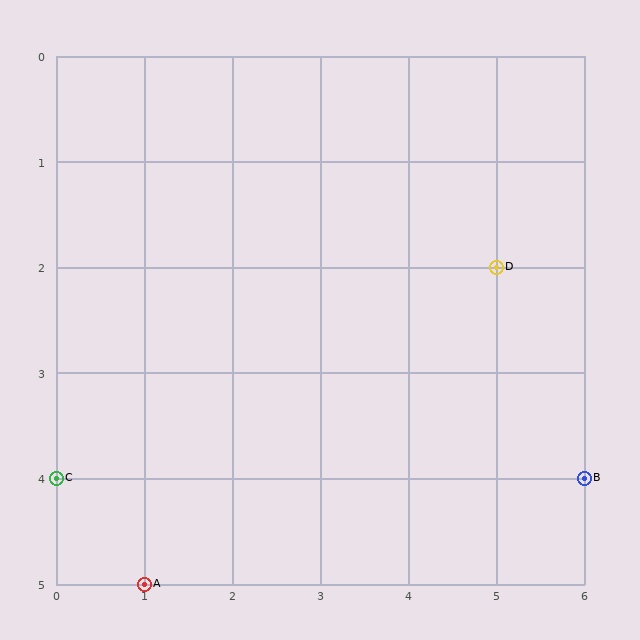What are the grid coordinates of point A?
Point A is at grid coordinates (1, 5).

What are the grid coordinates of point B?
Point B is at grid coordinates (6, 4).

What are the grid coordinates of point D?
Point D is at grid coordinates (5, 2).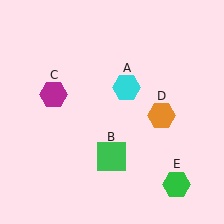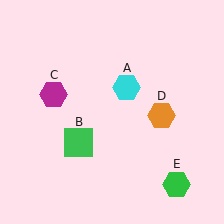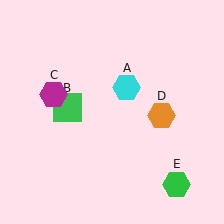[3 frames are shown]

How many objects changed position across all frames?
1 object changed position: green square (object B).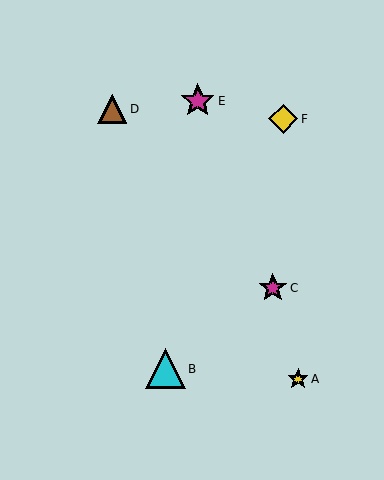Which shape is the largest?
The cyan triangle (labeled B) is the largest.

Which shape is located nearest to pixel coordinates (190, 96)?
The magenta star (labeled E) at (198, 101) is nearest to that location.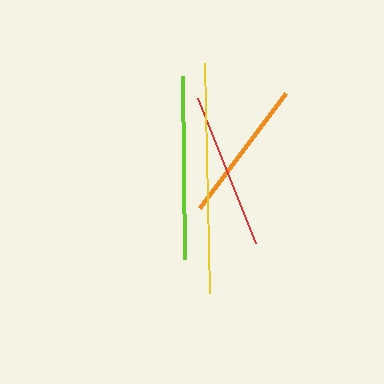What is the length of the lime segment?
The lime segment is approximately 183 pixels long.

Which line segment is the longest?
The yellow line is the longest at approximately 230 pixels.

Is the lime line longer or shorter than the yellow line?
The yellow line is longer than the lime line.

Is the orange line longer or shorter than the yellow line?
The yellow line is longer than the orange line.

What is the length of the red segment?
The red segment is approximately 156 pixels long.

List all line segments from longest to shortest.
From longest to shortest: yellow, lime, red, orange.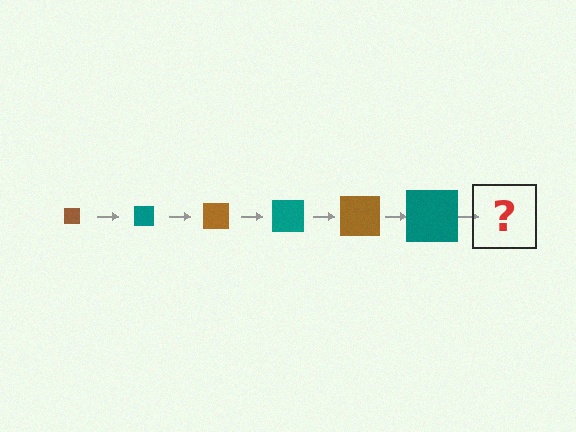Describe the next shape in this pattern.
It should be a brown square, larger than the previous one.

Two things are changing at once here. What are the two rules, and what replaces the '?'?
The two rules are that the square grows larger each step and the color cycles through brown and teal. The '?' should be a brown square, larger than the previous one.